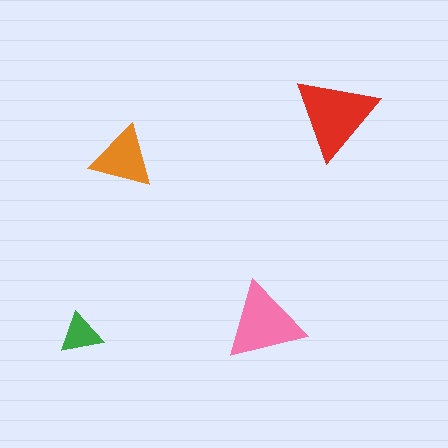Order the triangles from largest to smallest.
the red one, the pink one, the orange one, the green one.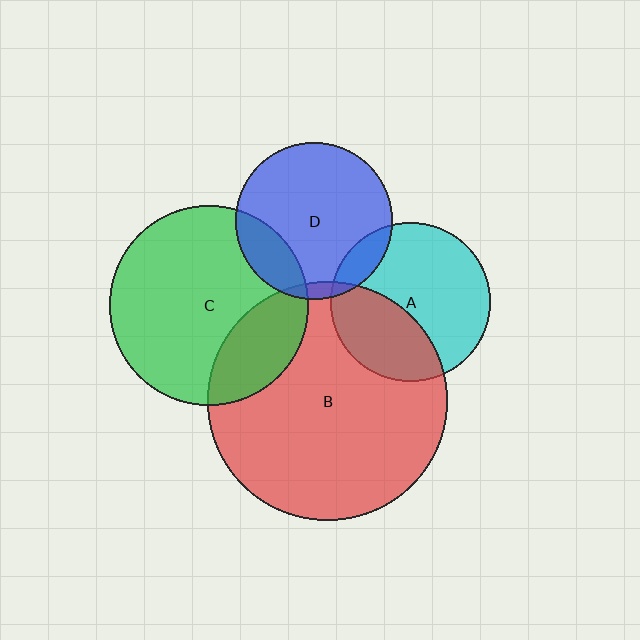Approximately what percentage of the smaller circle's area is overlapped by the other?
Approximately 10%.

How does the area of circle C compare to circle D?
Approximately 1.6 times.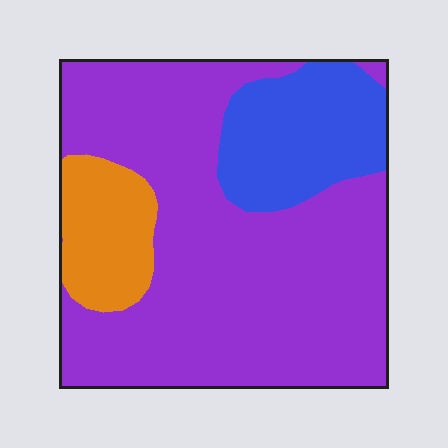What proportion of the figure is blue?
Blue covers around 20% of the figure.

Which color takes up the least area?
Orange, at roughly 10%.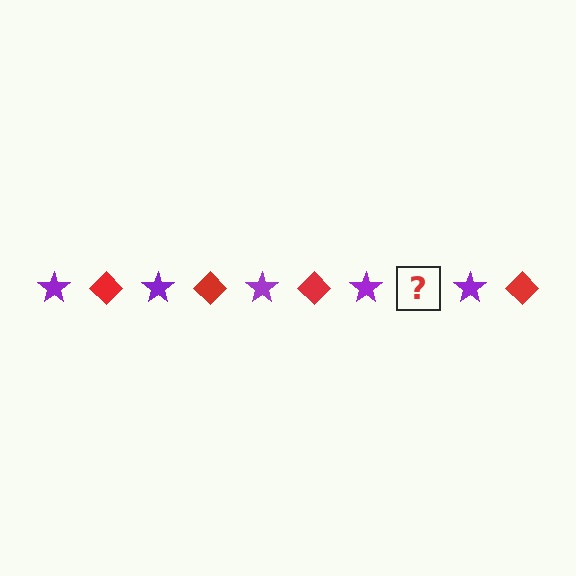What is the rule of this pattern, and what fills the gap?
The rule is that the pattern alternates between purple star and red diamond. The gap should be filled with a red diamond.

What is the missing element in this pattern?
The missing element is a red diamond.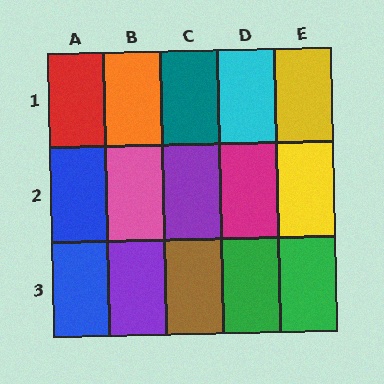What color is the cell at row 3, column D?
Green.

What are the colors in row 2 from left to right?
Blue, pink, purple, magenta, yellow.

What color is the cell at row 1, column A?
Red.